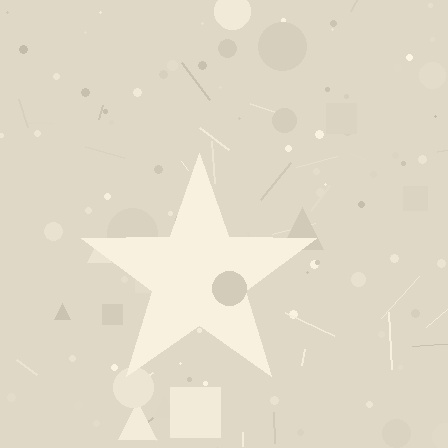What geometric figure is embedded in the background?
A star is embedded in the background.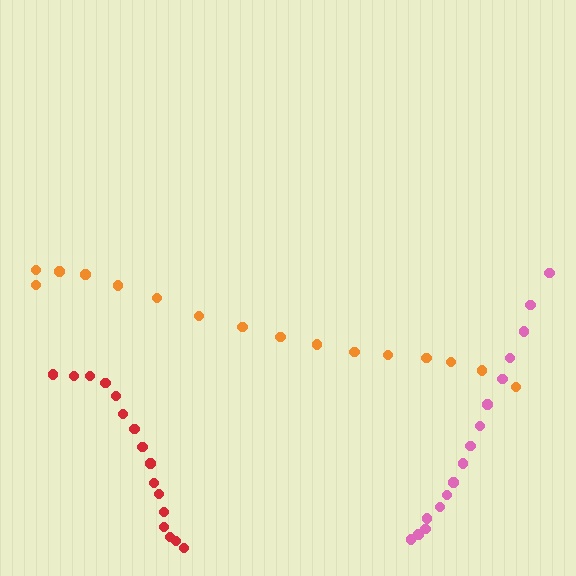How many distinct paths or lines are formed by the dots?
There are 3 distinct paths.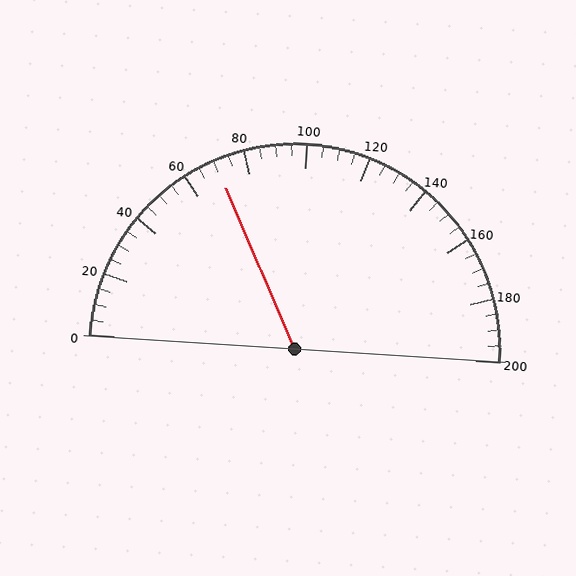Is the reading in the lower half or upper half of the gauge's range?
The reading is in the lower half of the range (0 to 200).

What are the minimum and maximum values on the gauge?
The gauge ranges from 0 to 200.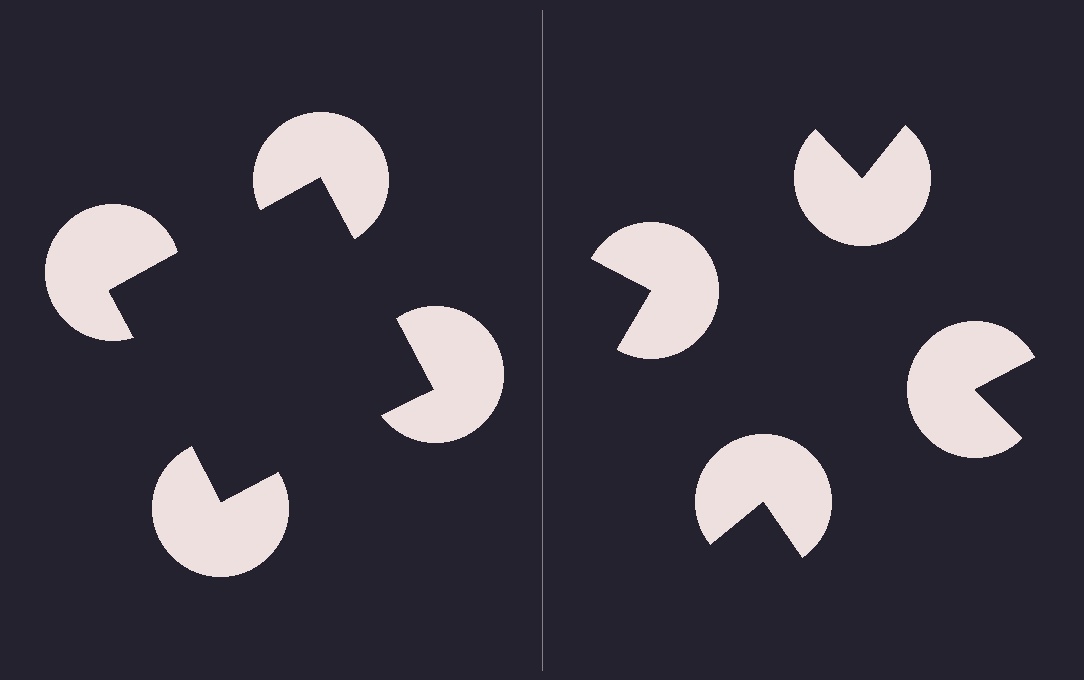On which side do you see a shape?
An illusory square appears on the left side. On the right side the wedge cuts are rotated, so no coherent shape forms.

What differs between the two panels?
The pac-man discs are positioned identically on both sides; only the wedge orientations differ. On the left they align to a square; on the right they are misaligned.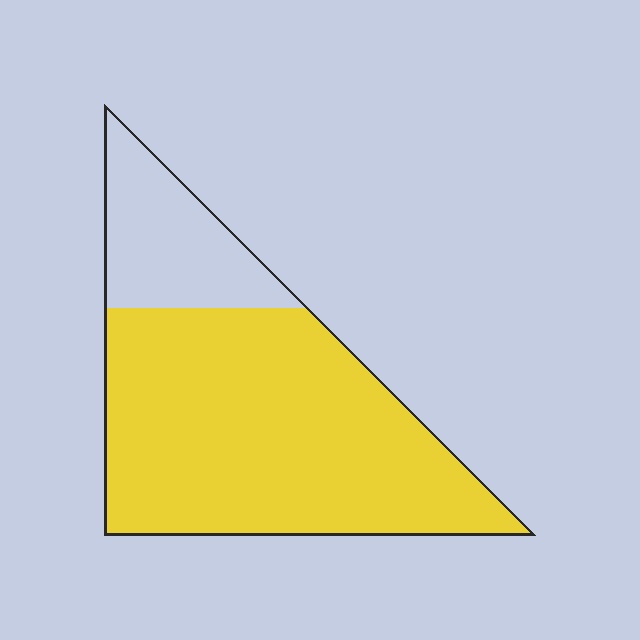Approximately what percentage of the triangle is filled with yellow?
Approximately 80%.